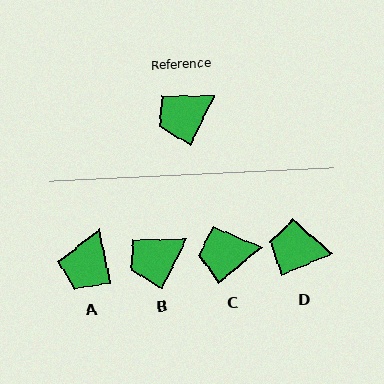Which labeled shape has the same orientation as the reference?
B.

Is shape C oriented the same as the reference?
No, it is off by about 24 degrees.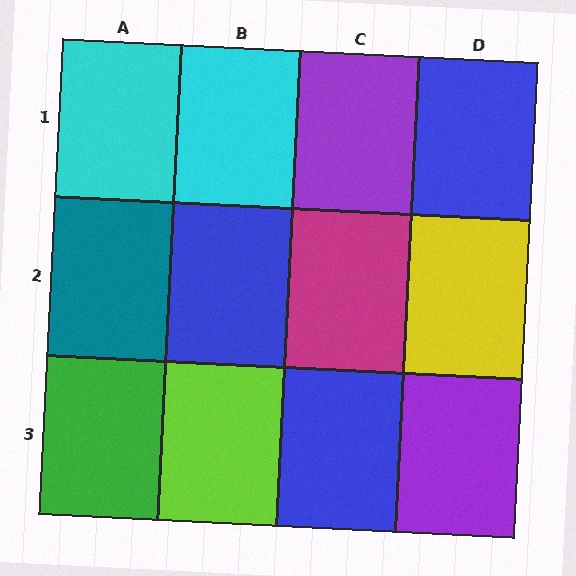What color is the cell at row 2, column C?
Magenta.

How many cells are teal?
1 cell is teal.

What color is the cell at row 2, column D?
Yellow.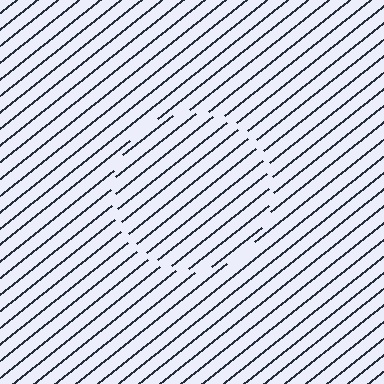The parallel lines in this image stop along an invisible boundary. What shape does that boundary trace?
An illusory circle. The interior of the shape contains the same grating, shifted by half a period — the contour is defined by the phase discontinuity where line-ends from the inner and outer gratings abut.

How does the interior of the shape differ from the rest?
The interior of the shape contains the same grating, shifted by half a period — the contour is defined by the phase discontinuity where line-ends from the inner and outer gratings abut.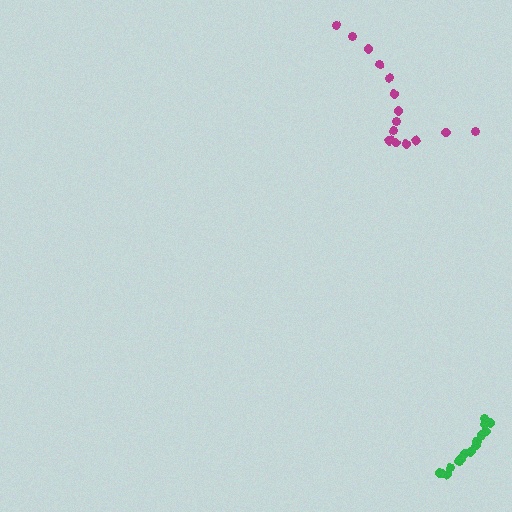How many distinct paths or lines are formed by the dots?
There are 2 distinct paths.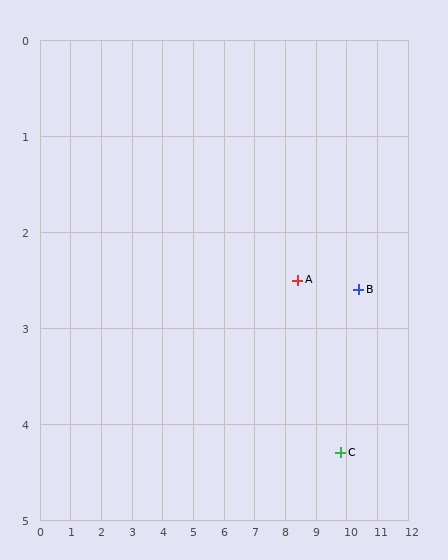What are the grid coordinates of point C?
Point C is at approximately (9.8, 4.3).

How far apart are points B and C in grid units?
Points B and C are about 1.8 grid units apart.